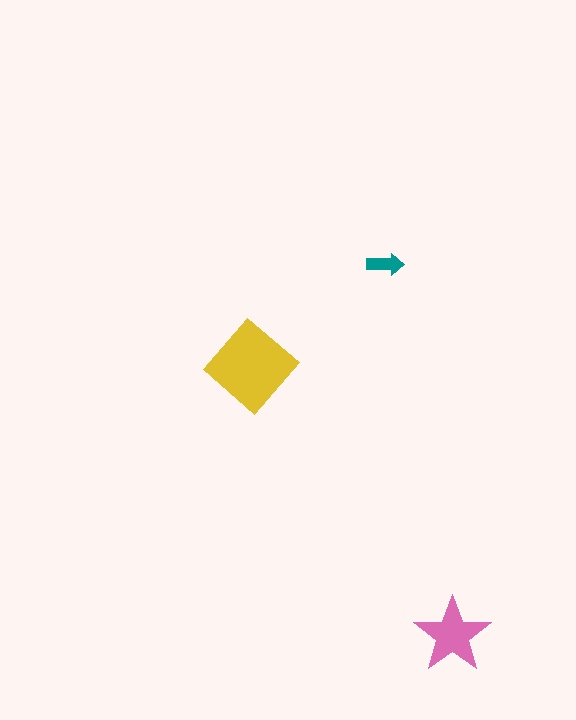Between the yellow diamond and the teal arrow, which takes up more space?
The yellow diamond.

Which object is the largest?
The yellow diamond.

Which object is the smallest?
The teal arrow.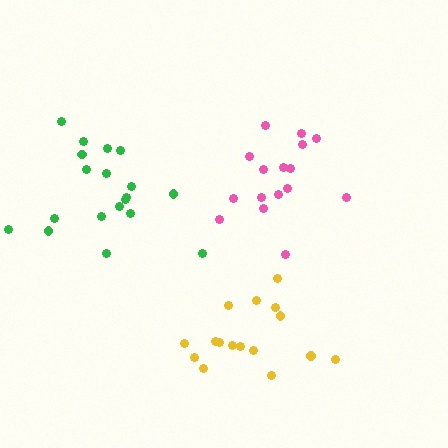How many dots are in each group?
Group 1: 16 dots, Group 2: 16 dots, Group 3: 19 dots (51 total).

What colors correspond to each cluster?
The clusters are colored: pink, yellow, green.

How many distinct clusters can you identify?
There are 3 distinct clusters.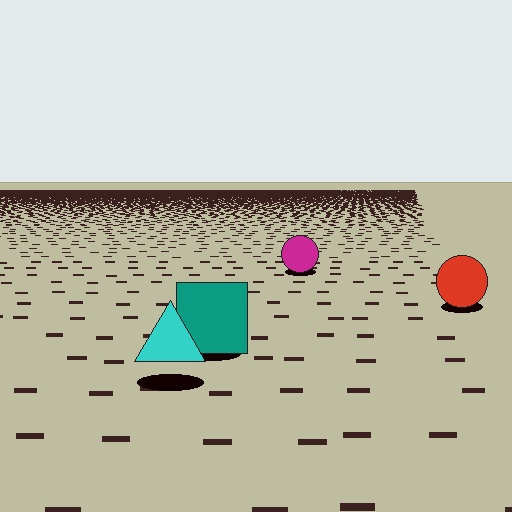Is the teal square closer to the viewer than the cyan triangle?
No. The cyan triangle is closer — you can tell from the texture gradient: the ground texture is coarser near it.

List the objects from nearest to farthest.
From nearest to farthest: the cyan triangle, the teal square, the red circle, the magenta circle.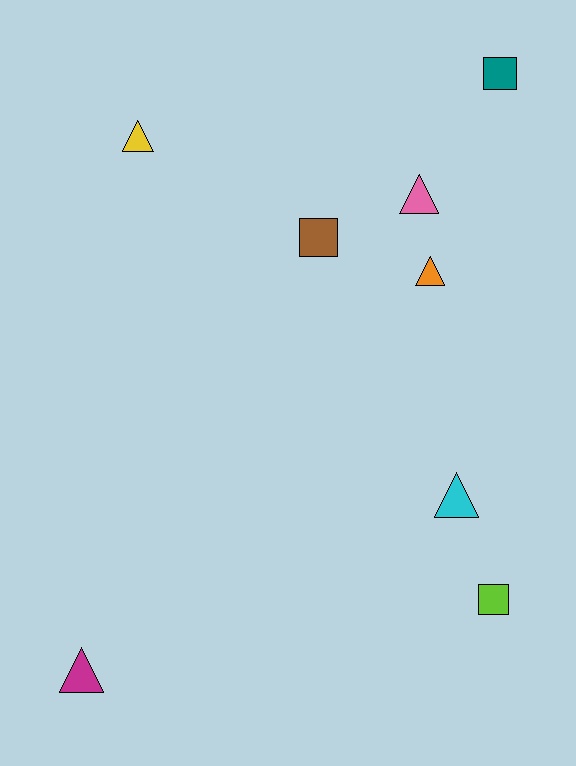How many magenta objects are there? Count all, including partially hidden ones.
There is 1 magenta object.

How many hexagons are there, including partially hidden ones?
There are no hexagons.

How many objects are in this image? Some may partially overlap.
There are 8 objects.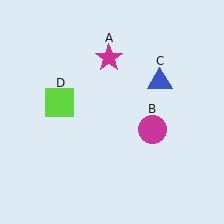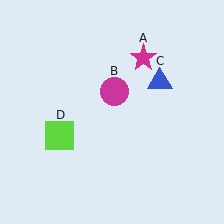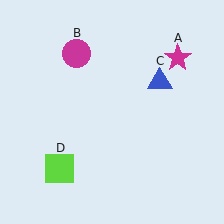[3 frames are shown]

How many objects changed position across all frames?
3 objects changed position: magenta star (object A), magenta circle (object B), lime square (object D).